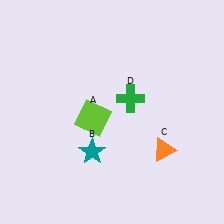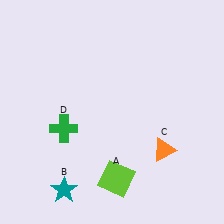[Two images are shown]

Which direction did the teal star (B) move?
The teal star (B) moved down.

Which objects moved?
The objects that moved are: the lime square (A), the teal star (B), the green cross (D).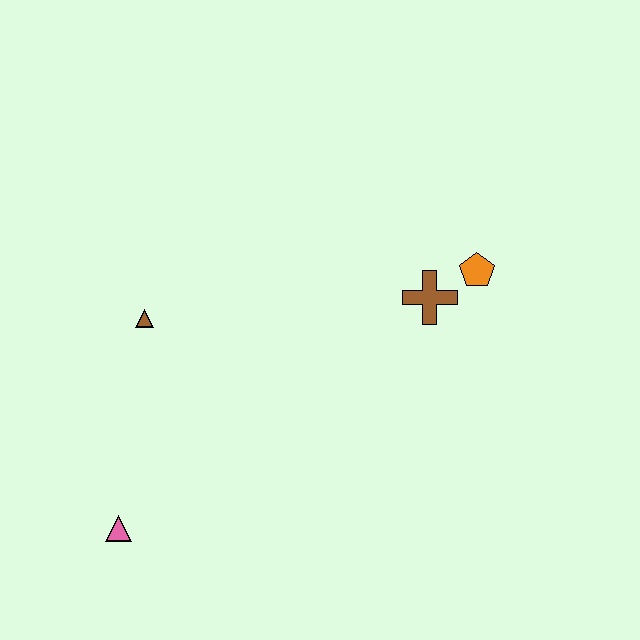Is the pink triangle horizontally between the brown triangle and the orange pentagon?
No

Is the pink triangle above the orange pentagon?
No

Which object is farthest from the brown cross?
The pink triangle is farthest from the brown cross.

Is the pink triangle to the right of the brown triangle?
No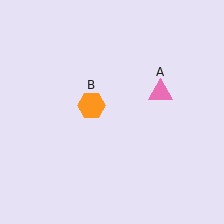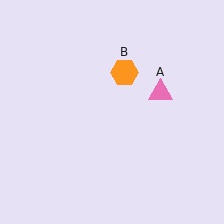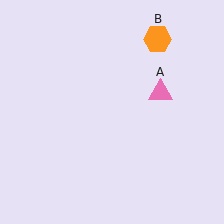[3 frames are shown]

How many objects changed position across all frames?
1 object changed position: orange hexagon (object B).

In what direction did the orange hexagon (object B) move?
The orange hexagon (object B) moved up and to the right.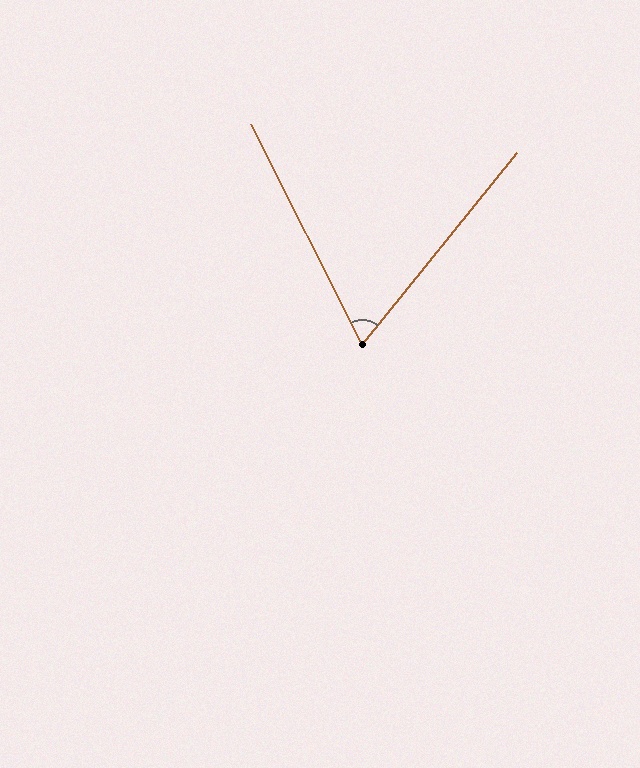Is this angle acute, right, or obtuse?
It is acute.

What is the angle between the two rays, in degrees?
Approximately 66 degrees.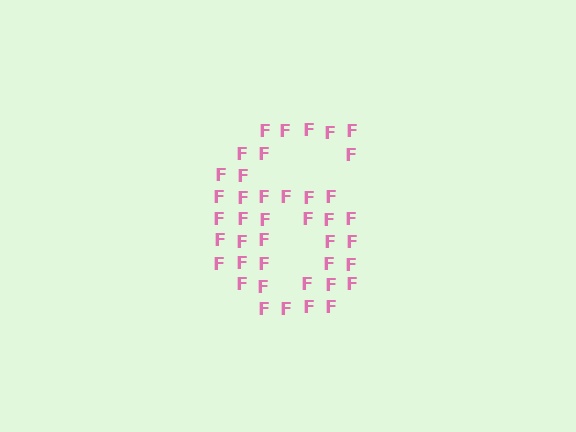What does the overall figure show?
The overall figure shows the digit 6.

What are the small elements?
The small elements are letter F's.